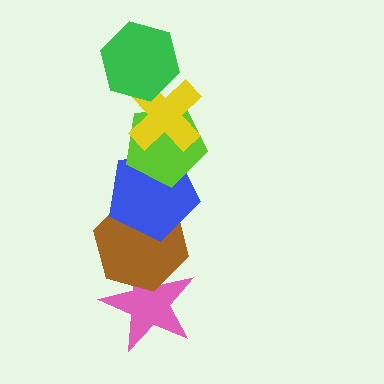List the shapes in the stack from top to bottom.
From top to bottom: the green hexagon, the yellow cross, the lime pentagon, the blue pentagon, the brown hexagon, the pink star.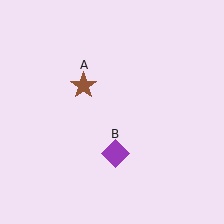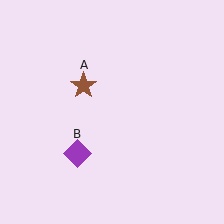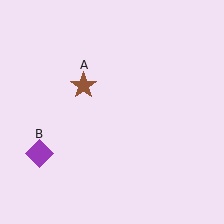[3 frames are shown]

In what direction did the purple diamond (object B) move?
The purple diamond (object B) moved left.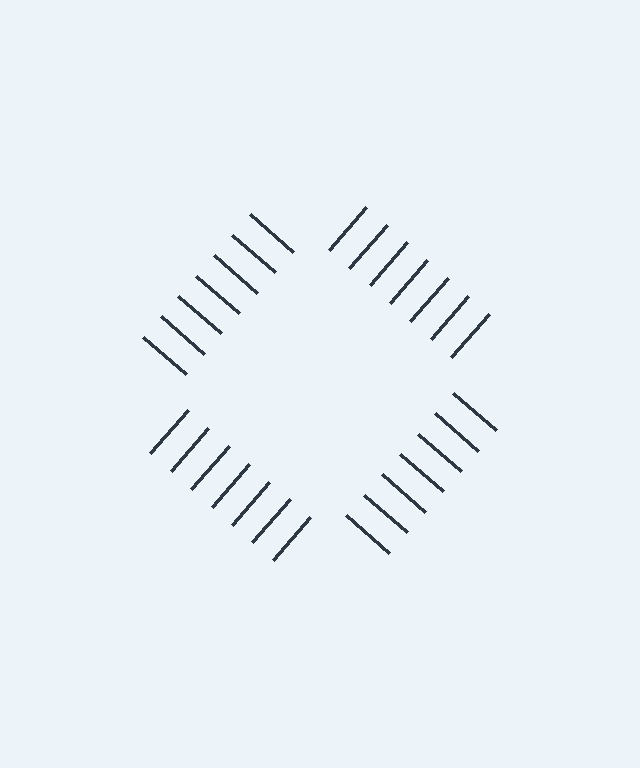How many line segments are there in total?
28 — 7 along each of the 4 edges.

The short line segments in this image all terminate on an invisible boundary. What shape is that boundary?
An illusory square — the line segments terminate on its edges but no continuous stroke is drawn.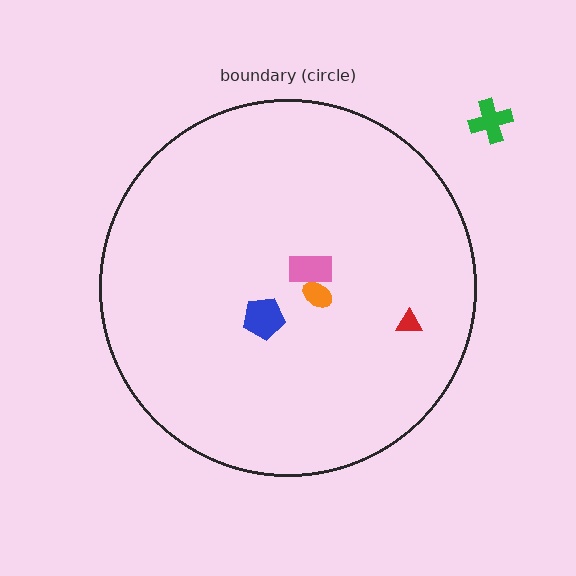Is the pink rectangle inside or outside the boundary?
Inside.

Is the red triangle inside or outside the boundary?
Inside.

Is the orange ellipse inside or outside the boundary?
Inside.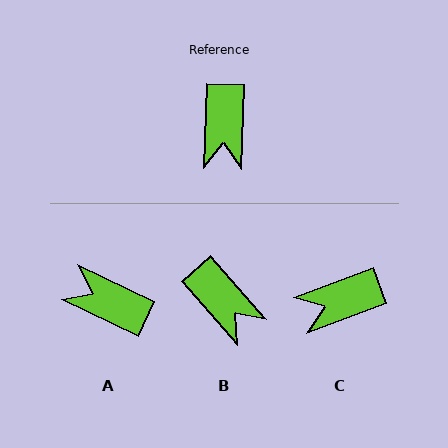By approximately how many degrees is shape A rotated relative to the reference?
Approximately 114 degrees clockwise.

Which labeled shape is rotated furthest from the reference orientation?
A, about 114 degrees away.